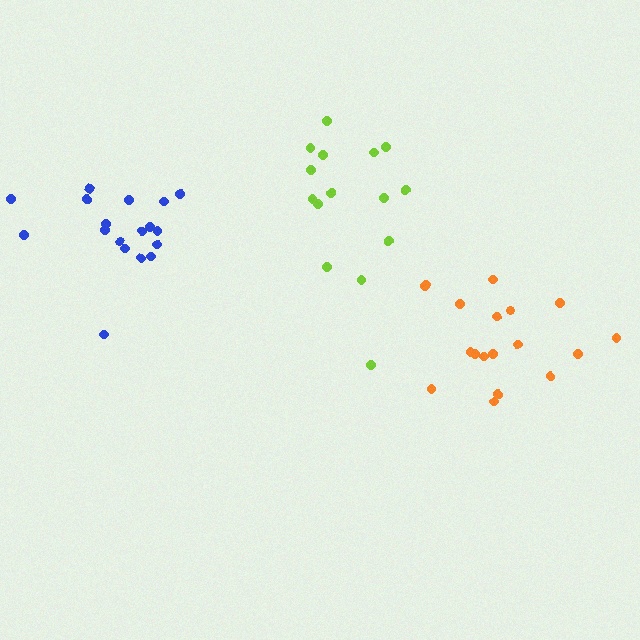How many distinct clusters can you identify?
There are 3 distinct clusters.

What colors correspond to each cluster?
The clusters are colored: orange, blue, lime.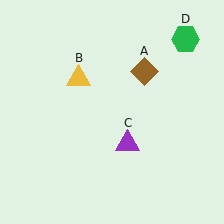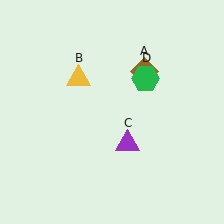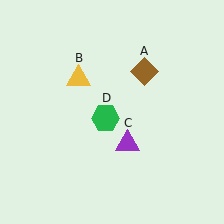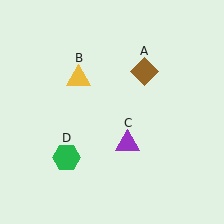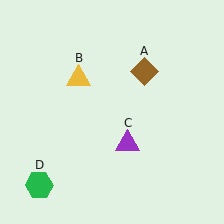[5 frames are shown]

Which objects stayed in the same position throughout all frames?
Brown diamond (object A) and yellow triangle (object B) and purple triangle (object C) remained stationary.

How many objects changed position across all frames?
1 object changed position: green hexagon (object D).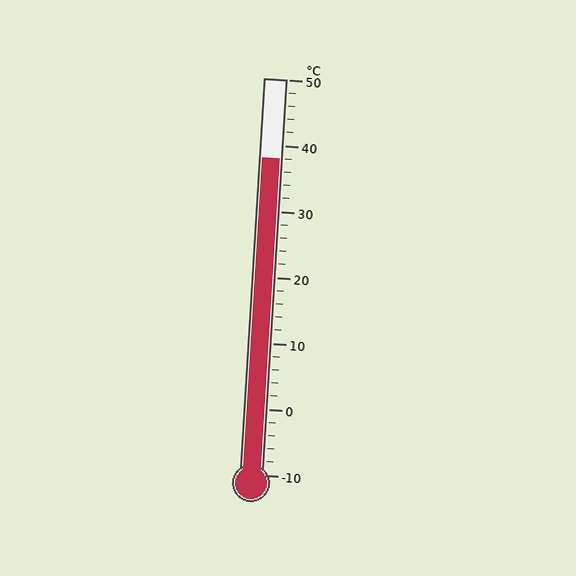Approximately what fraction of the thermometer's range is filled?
The thermometer is filled to approximately 80% of its range.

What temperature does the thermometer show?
The thermometer shows approximately 38°C.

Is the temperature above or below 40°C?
The temperature is below 40°C.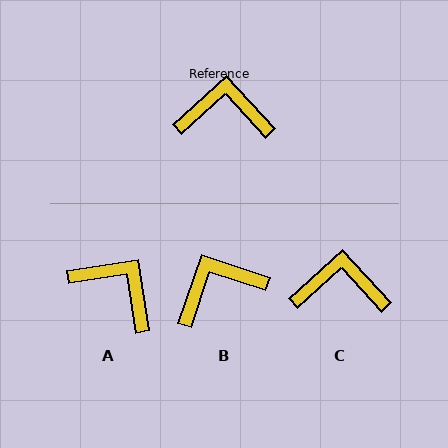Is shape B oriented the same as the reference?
No, it is off by about 29 degrees.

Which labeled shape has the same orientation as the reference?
C.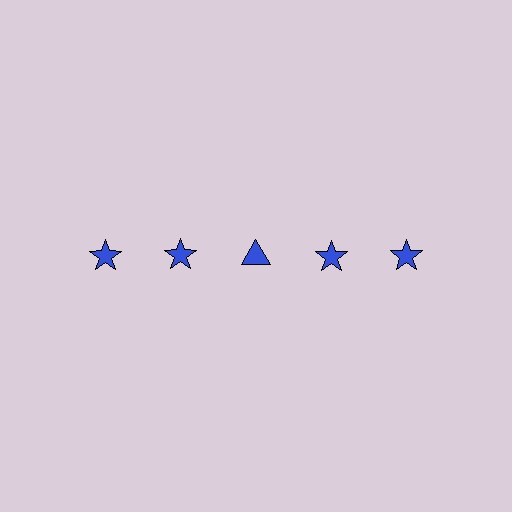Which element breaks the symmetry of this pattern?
The blue triangle in the top row, center column breaks the symmetry. All other shapes are blue stars.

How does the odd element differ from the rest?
It has a different shape: triangle instead of star.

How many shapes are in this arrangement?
There are 5 shapes arranged in a grid pattern.